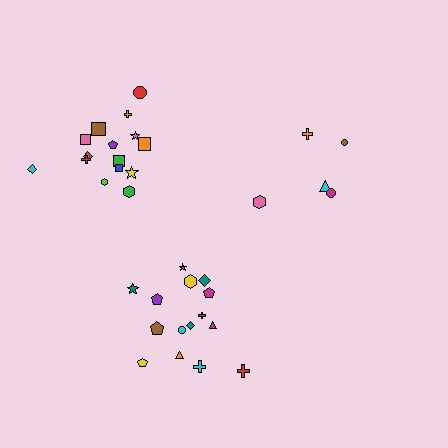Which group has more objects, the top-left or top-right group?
The top-left group.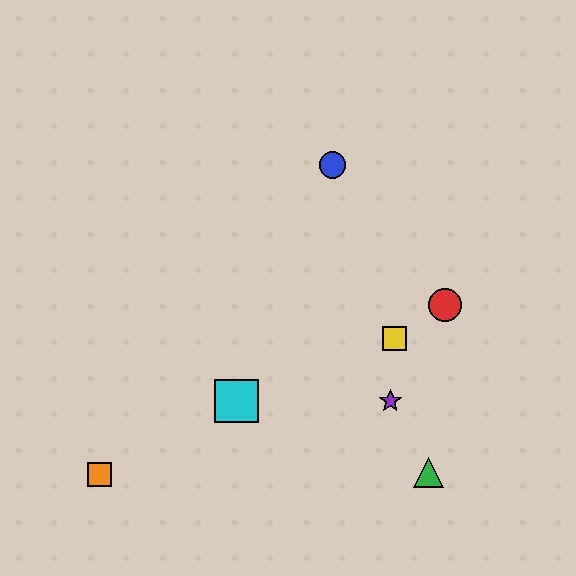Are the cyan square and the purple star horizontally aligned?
Yes, both are at y≈401.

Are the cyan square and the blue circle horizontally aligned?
No, the cyan square is at y≈401 and the blue circle is at y≈165.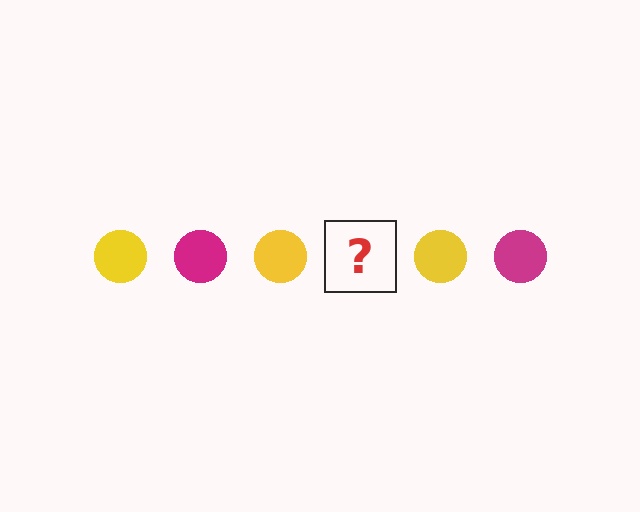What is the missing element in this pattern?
The missing element is a magenta circle.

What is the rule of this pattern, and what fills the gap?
The rule is that the pattern cycles through yellow, magenta circles. The gap should be filled with a magenta circle.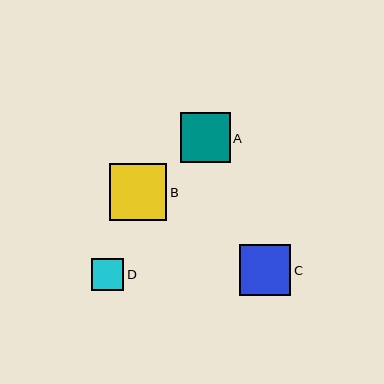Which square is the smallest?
Square D is the smallest with a size of approximately 32 pixels.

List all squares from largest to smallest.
From largest to smallest: B, C, A, D.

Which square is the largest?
Square B is the largest with a size of approximately 57 pixels.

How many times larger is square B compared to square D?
Square B is approximately 1.8 times the size of square D.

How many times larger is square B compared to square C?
Square B is approximately 1.1 times the size of square C.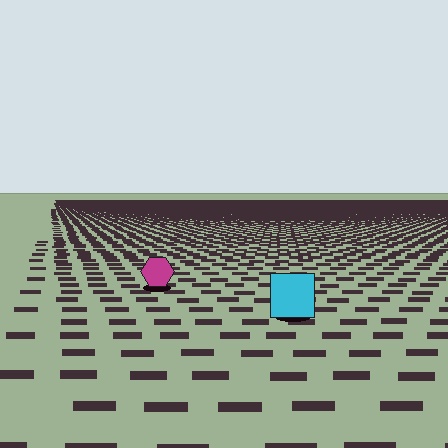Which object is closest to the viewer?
The cyan square is closest. The texture marks near it are larger and more spread out.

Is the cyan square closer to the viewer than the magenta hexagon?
Yes. The cyan square is closer — you can tell from the texture gradient: the ground texture is coarser near it.